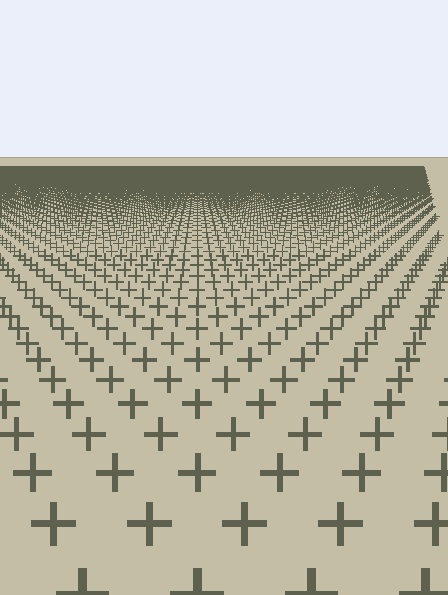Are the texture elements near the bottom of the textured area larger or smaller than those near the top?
Larger. Near the bottom, elements are closer to the viewer and appear at a bigger on-screen size.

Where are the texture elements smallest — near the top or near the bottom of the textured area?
Near the top.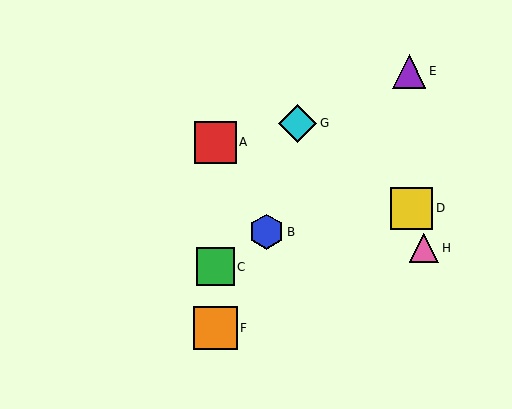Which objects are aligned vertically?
Objects A, C, F are aligned vertically.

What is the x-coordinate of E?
Object E is at x≈409.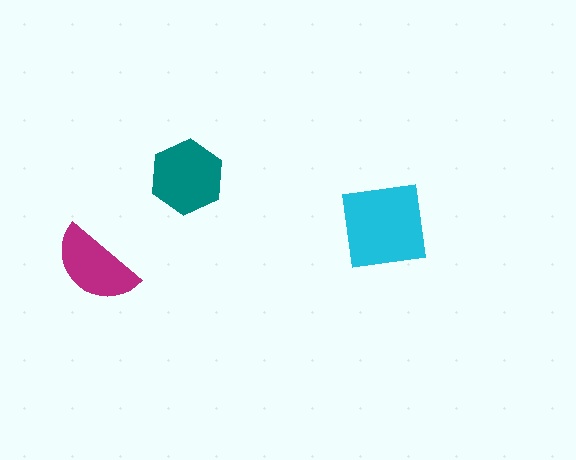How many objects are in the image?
There are 3 objects in the image.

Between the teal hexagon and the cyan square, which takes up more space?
The cyan square.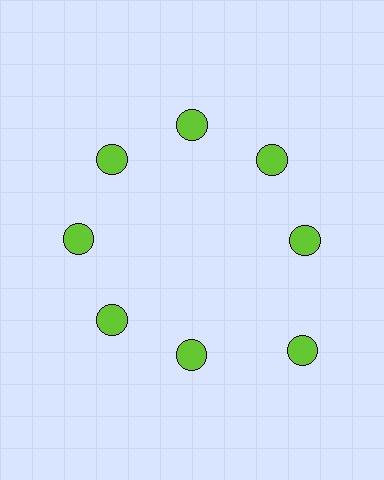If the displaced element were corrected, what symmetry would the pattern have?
It would have 8-fold rotational symmetry — the pattern would map onto itself every 45 degrees.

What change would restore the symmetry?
The symmetry would be restored by moving it inward, back onto the ring so that all 8 circles sit at equal angles and equal distance from the center.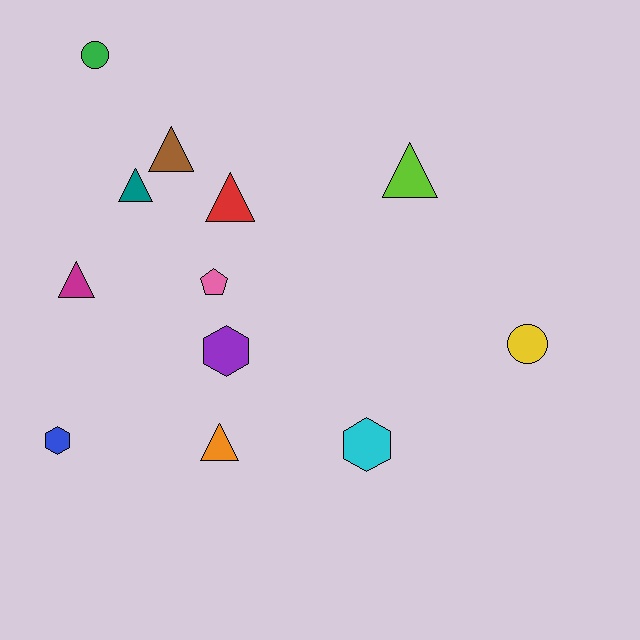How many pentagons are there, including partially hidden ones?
There is 1 pentagon.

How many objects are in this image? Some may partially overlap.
There are 12 objects.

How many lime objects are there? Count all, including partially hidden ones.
There is 1 lime object.